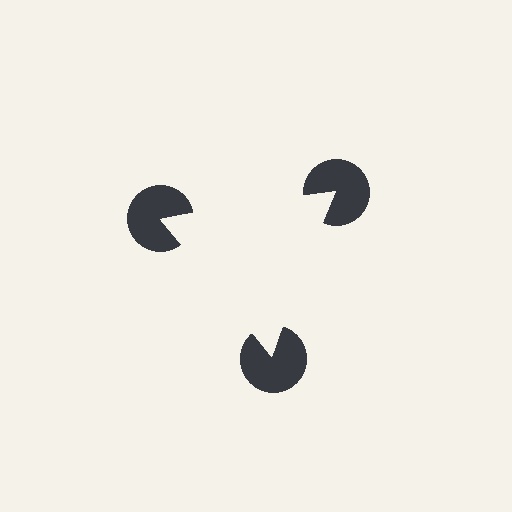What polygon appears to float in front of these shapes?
An illusory triangle — its edges are inferred from the aligned wedge cuts in the pac-man discs, not physically drawn.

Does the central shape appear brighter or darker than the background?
It typically appears slightly brighter than the background, even though no actual brightness change is drawn.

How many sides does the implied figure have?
3 sides.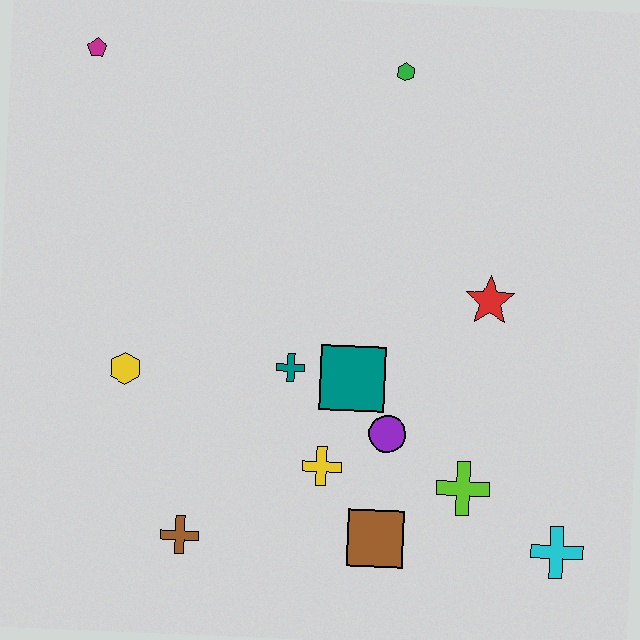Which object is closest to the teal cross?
The teal square is closest to the teal cross.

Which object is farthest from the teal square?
The magenta pentagon is farthest from the teal square.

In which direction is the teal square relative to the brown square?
The teal square is above the brown square.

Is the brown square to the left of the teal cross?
No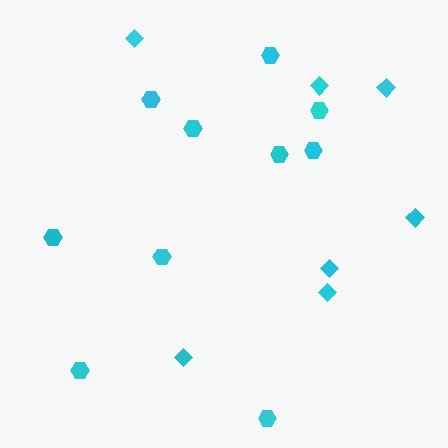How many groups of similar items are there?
There are 2 groups: one group of diamonds (7) and one group of hexagons (10).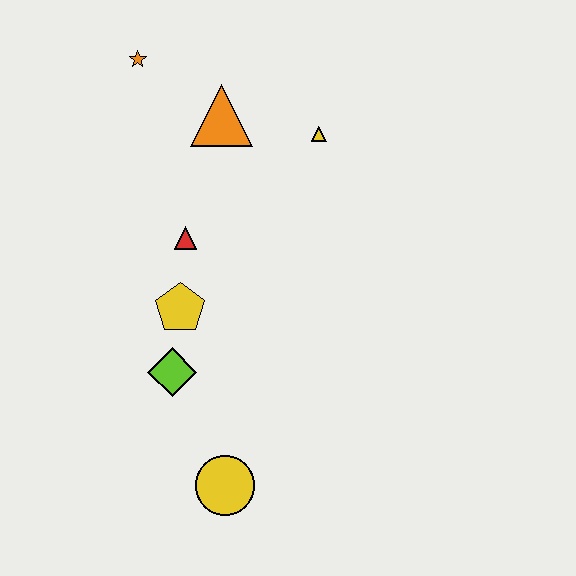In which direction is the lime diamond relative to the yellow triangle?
The lime diamond is below the yellow triangle.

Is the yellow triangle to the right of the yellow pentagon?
Yes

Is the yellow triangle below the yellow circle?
No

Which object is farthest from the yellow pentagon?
The orange star is farthest from the yellow pentagon.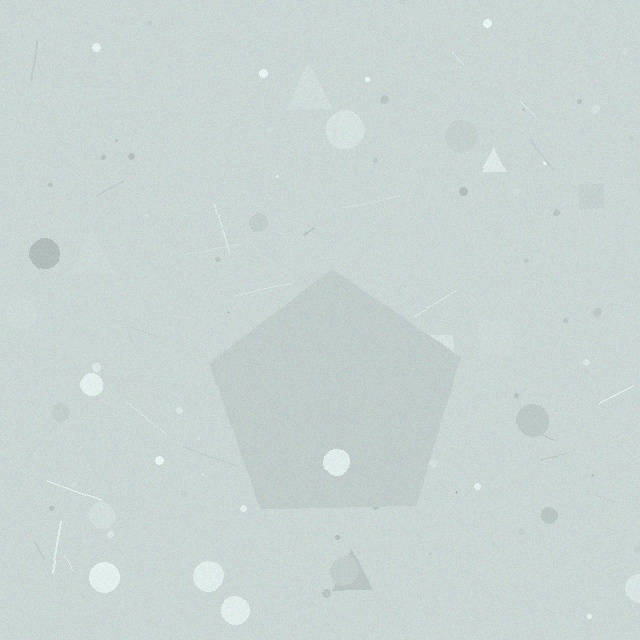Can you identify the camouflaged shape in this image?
The camouflaged shape is a pentagon.